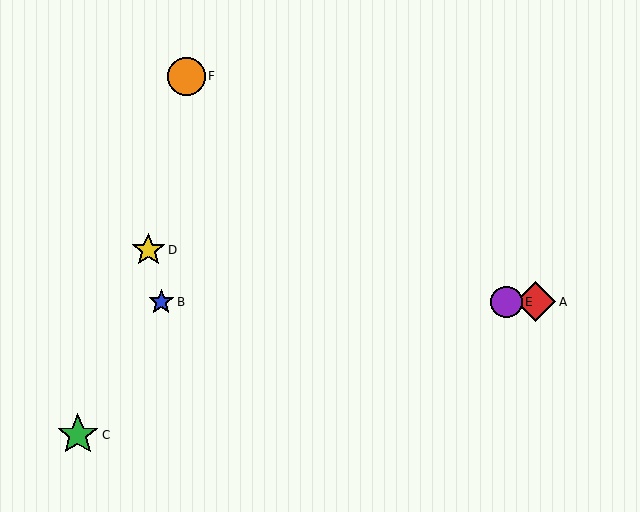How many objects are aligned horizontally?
3 objects (A, B, E) are aligned horizontally.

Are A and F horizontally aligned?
No, A is at y≈302 and F is at y≈76.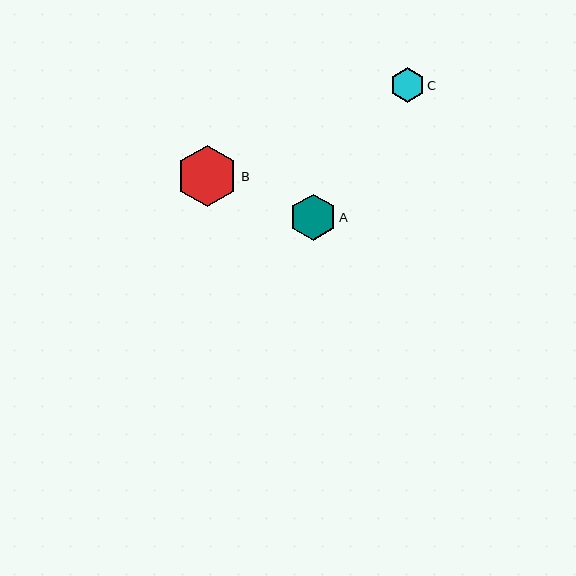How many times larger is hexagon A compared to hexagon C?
Hexagon A is approximately 1.3 times the size of hexagon C.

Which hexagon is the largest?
Hexagon B is the largest with a size of approximately 61 pixels.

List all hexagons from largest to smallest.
From largest to smallest: B, A, C.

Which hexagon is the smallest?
Hexagon C is the smallest with a size of approximately 35 pixels.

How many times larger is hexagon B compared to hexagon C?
Hexagon B is approximately 1.8 times the size of hexagon C.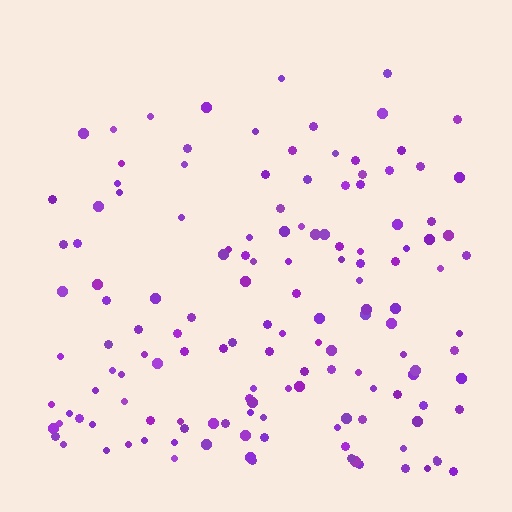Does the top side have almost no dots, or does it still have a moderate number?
Still a moderate number, just noticeably fewer than the bottom.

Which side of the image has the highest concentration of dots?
The bottom.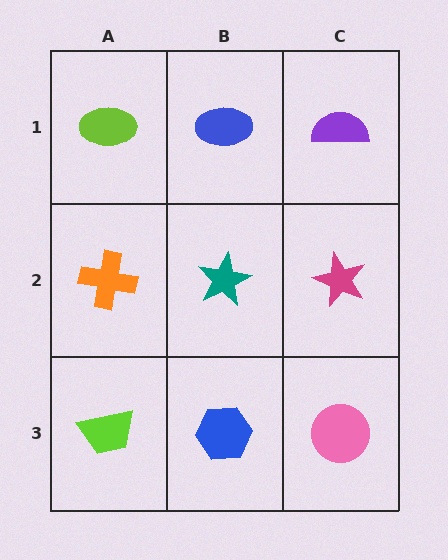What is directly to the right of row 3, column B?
A pink circle.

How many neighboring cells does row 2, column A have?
3.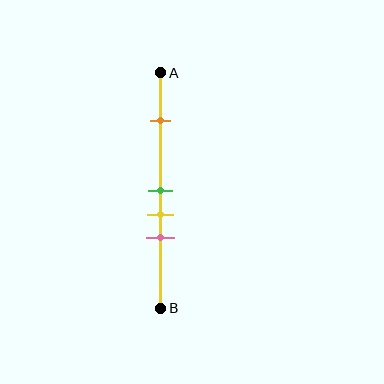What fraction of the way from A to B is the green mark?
The green mark is approximately 50% (0.5) of the way from A to B.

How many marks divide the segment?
There are 4 marks dividing the segment.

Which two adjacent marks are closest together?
The green and yellow marks are the closest adjacent pair.